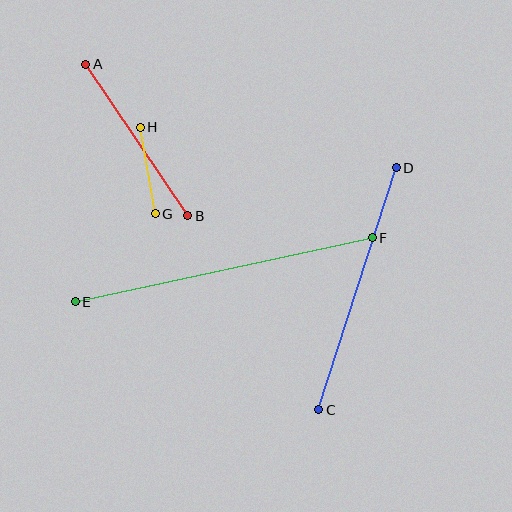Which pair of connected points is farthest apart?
Points E and F are farthest apart.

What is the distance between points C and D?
The distance is approximately 254 pixels.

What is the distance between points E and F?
The distance is approximately 304 pixels.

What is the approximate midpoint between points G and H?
The midpoint is at approximately (148, 171) pixels.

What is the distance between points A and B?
The distance is approximately 183 pixels.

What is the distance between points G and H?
The distance is approximately 88 pixels.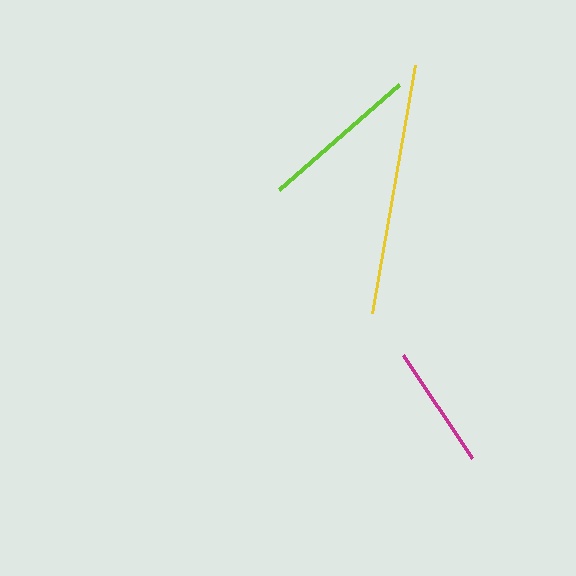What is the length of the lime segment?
The lime segment is approximately 160 pixels long.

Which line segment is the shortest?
The magenta line is the shortest at approximately 124 pixels.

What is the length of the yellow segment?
The yellow segment is approximately 252 pixels long.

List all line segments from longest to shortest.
From longest to shortest: yellow, lime, magenta.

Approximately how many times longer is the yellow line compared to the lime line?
The yellow line is approximately 1.6 times the length of the lime line.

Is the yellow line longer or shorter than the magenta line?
The yellow line is longer than the magenta line.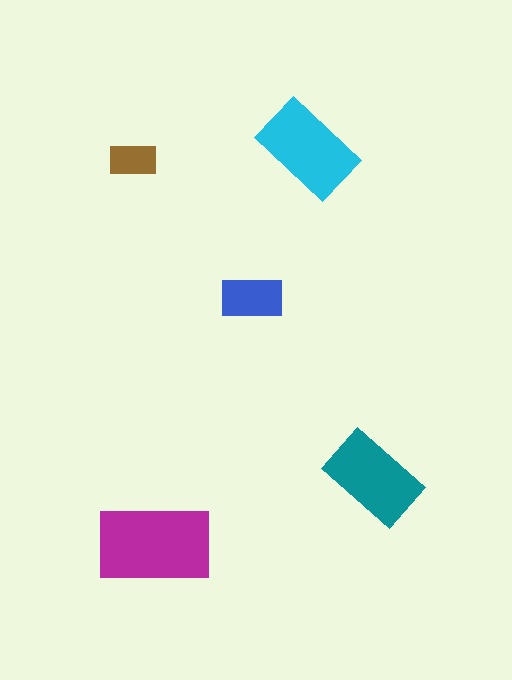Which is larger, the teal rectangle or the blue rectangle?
The teal one.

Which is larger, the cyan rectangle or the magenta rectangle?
The magenta one.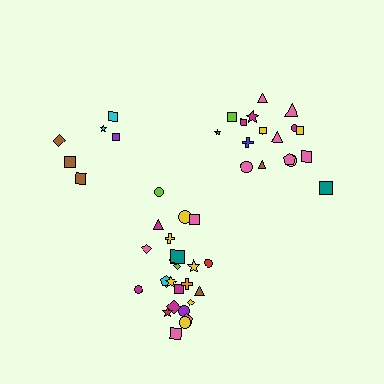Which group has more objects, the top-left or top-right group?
The top-right group.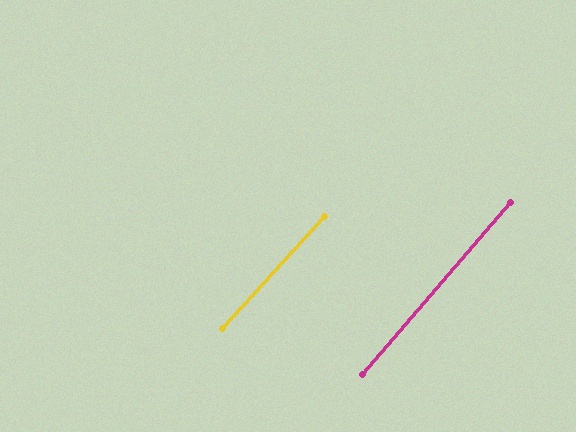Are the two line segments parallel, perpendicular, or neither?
Parallel — their directions differ by only 1.8°.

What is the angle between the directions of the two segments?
Approximately 2 degrees.